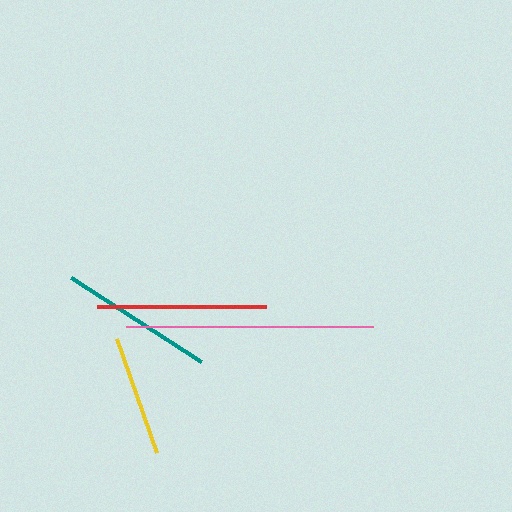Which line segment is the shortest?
The yellow line is the shortest at approximately 121 pixels.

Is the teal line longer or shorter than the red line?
The red line is longer than the teal line.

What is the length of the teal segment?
The teal segment is approximately 155 pixels long.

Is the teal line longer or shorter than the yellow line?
The teal line is longer than the yellow line.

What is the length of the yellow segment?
The yellow segment is approximately 121 pixels long.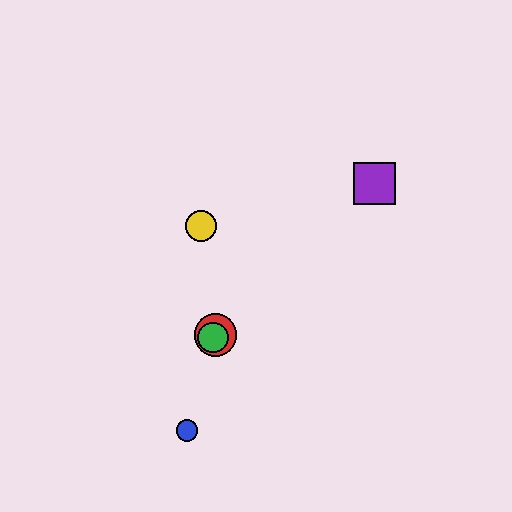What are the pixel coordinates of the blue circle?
The blue circle is at (187, 431).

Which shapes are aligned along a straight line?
The red circle, the green circle, the purple square are aligned along a straight line.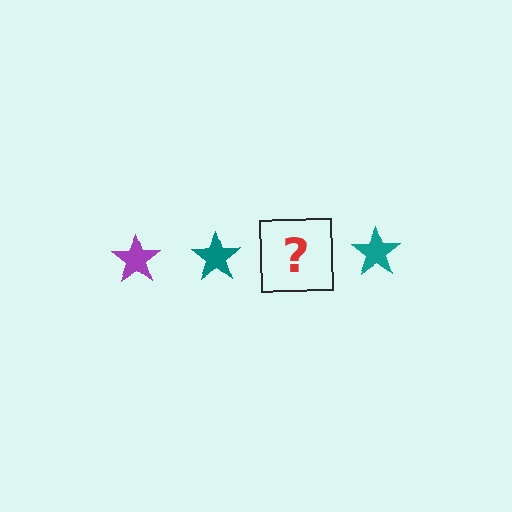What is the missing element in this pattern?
The missing element is a purple star.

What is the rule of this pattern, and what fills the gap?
The rule is that the pattern cycles through purple, teal stars. The gap should be filled with a purple star.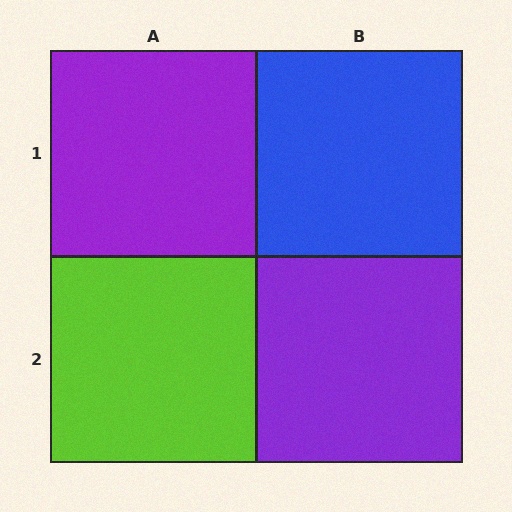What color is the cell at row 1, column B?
Blue.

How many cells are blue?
1 cell is blue.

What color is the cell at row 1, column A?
Purple.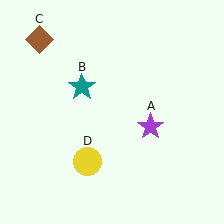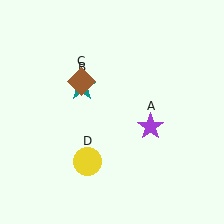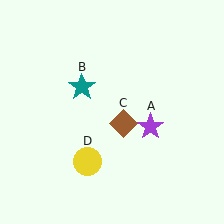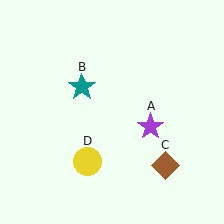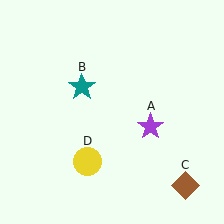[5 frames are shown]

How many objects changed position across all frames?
1 object changed position: brown diamond (object C).